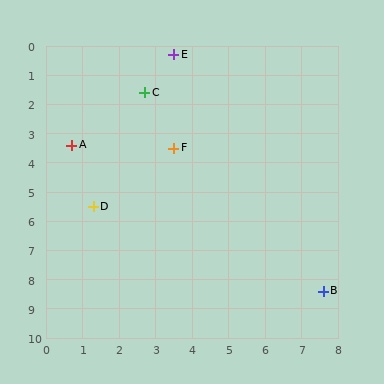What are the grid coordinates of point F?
Point F is at approximately (3.5, 3.5).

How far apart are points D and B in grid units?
Points D and B are about 6.9 grid units apart.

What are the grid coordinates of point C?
Point C is at approximately (2.7, 1.6).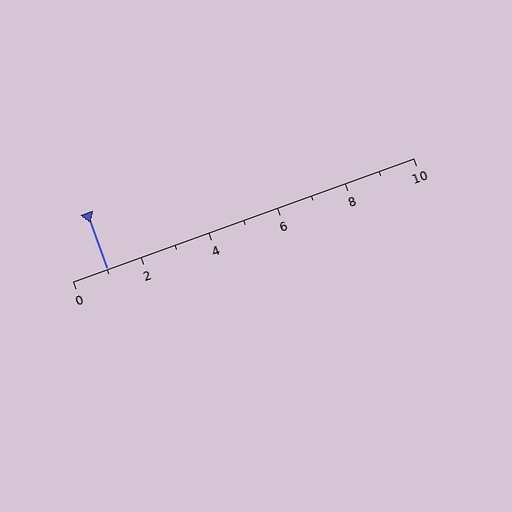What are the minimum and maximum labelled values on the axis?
The axis runs from 0 to 10.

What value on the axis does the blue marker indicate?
The marker indicates approximately 1.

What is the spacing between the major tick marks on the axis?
The major ticks are spaced 2 apart.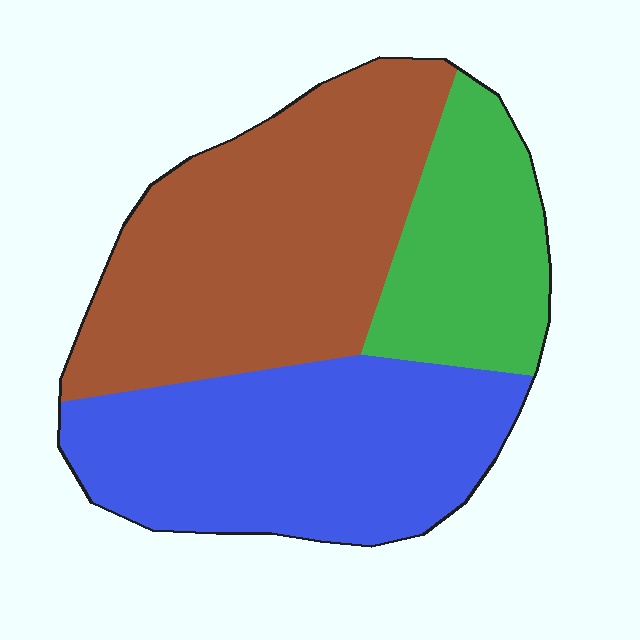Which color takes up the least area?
Green, at roughly 20%.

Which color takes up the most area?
Brown, at roughly 45%.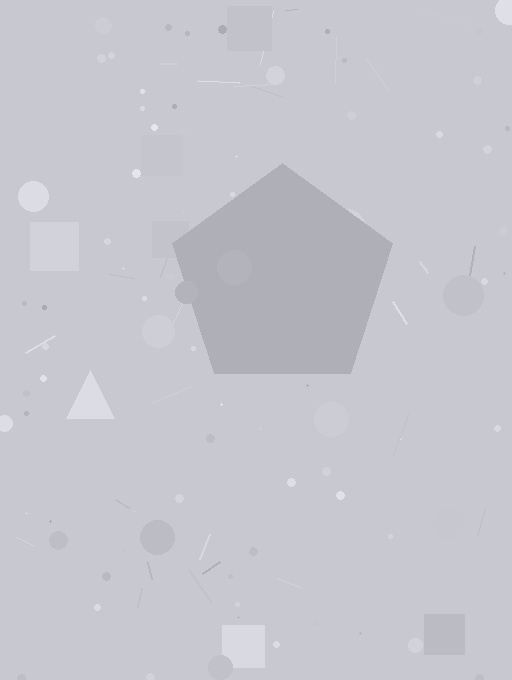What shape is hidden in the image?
A pentagon is hidden in the image.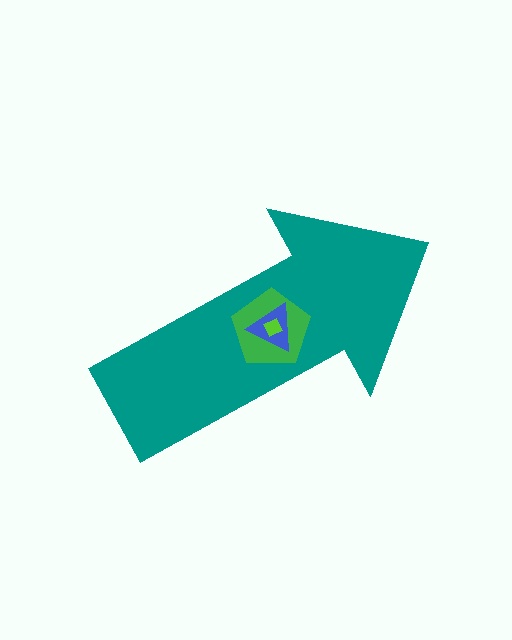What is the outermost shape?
The teal arrow.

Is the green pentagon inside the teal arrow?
Yes.